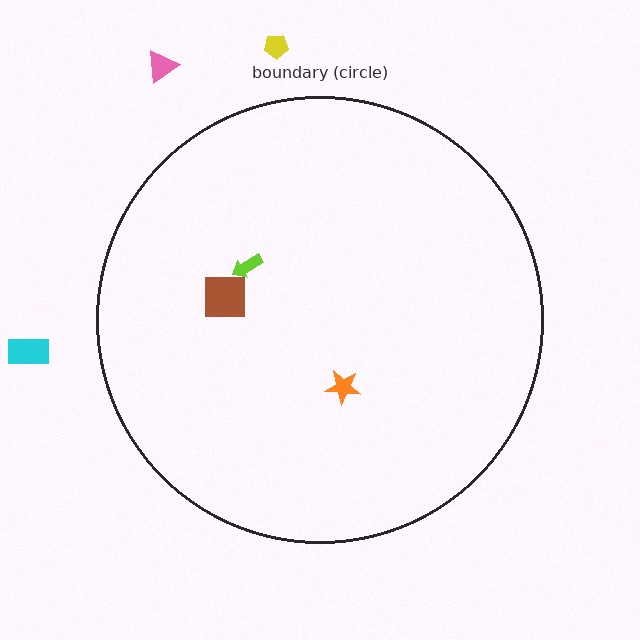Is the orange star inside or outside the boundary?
Inside.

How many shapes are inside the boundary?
3 inside, 3 outside.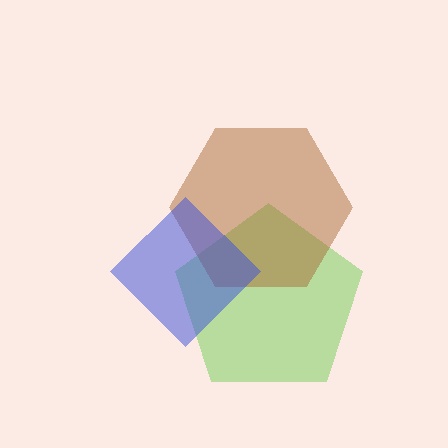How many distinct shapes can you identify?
There are 3 distinct shapes: a lime pentagon, a brown hexagon, a blue diamond.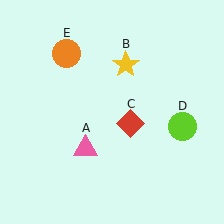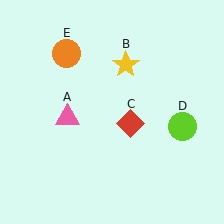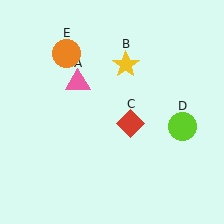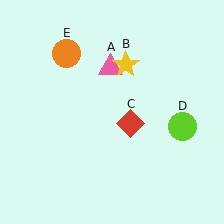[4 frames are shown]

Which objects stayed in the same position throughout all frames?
Yellow star (object B) and red diamond (object C) and lime circle (object D) and orange circle (object E) remained stationary.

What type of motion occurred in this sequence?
The pink triangle (object A) rotated clockwise around the center of the scene.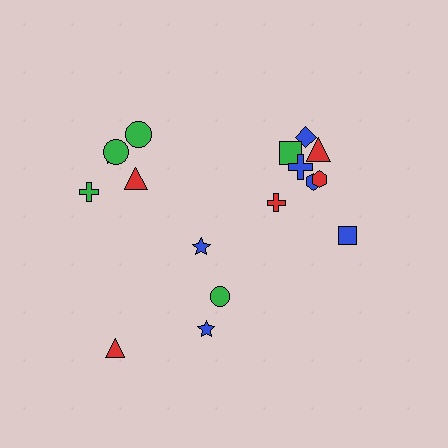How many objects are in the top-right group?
There are 8 objects.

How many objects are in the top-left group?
There are 5 objects.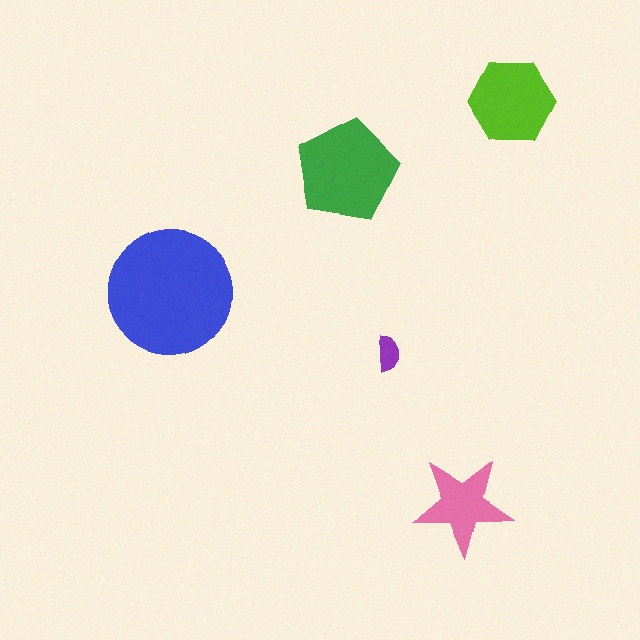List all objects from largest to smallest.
The blue circle, the green pentagon, the lime hexagon, the pink star, the purple semicircle.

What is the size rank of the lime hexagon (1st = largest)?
3rd.